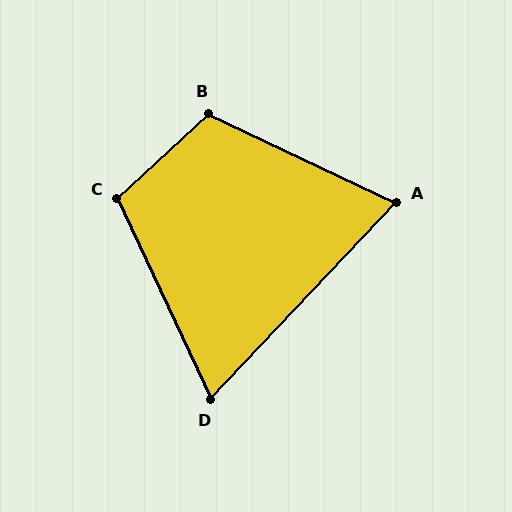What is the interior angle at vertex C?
Approximately 108 degrees (obtuse).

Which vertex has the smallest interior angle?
D, at approximately 68 degrees.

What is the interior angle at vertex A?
Approximately 72 degrees (acute).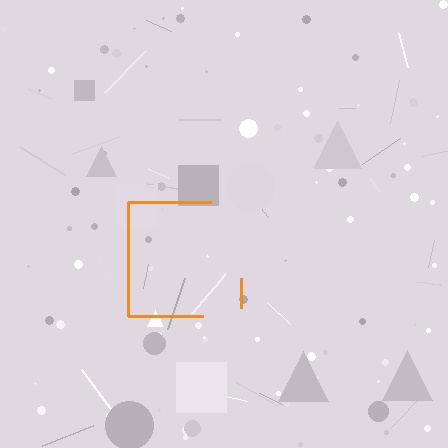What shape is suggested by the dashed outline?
The dashed outline suggests a square.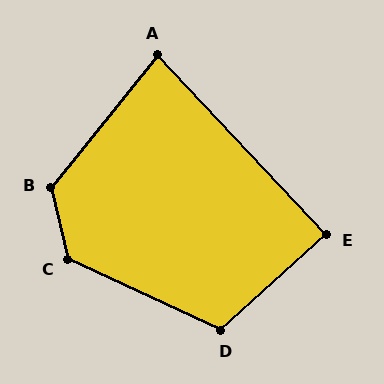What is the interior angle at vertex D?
Approximately 113 degrees (obtuse).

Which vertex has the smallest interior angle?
A, at approximately 82 degrees.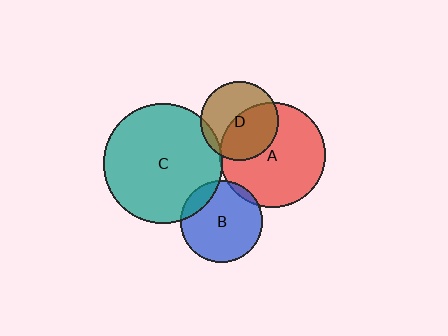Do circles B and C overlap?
Yes.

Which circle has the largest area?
Circle C (teal).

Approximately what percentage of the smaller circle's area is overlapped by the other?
Approximately 15%.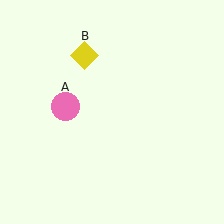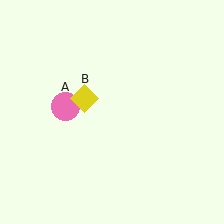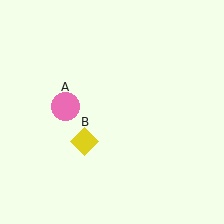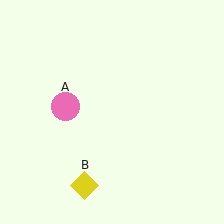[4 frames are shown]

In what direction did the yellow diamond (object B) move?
The yellow diamond (object B) moved down.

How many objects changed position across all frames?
1 object changed position: yellow diamond (object B).